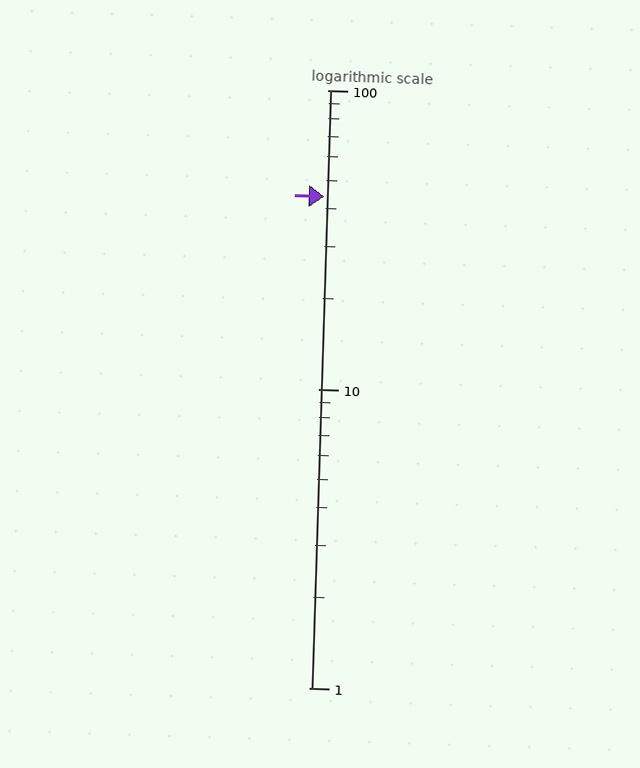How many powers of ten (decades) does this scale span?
The scale spans 2 decades, from 1 to 100.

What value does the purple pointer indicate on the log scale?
The pointer indicates approximately 44.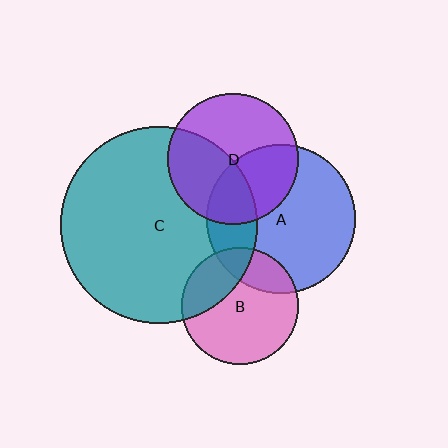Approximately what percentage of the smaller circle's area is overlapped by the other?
Approximately 25%.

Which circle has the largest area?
Circle C (teal).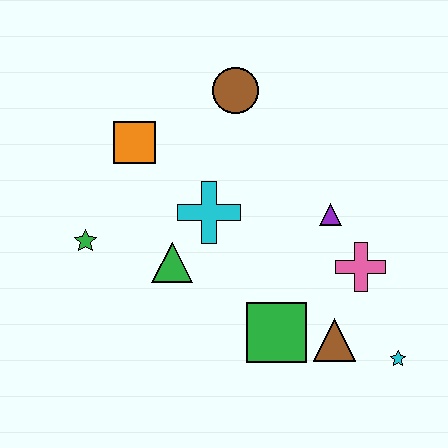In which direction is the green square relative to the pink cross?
The green square is to the left of the pink cross.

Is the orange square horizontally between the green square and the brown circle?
No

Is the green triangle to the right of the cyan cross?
No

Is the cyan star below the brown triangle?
Yes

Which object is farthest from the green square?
The brown circle is farthest from the green square.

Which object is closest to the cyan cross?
The green triangle is closest to the cyan cross.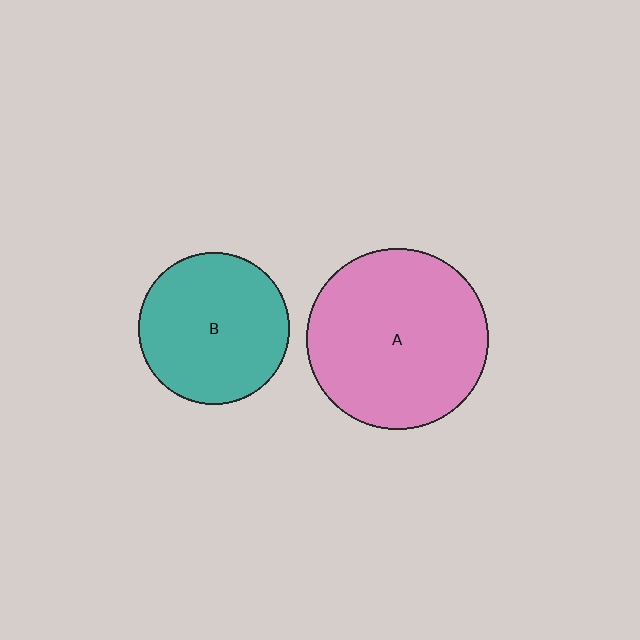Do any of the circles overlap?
No, none of the circles overlap.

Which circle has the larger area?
Circle A (pink).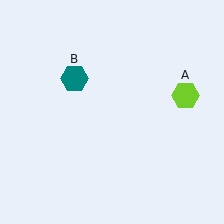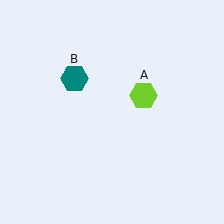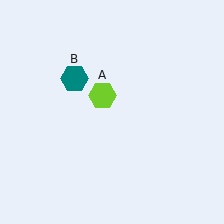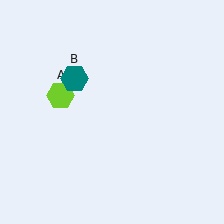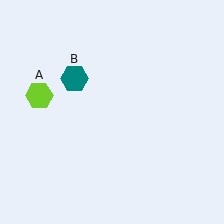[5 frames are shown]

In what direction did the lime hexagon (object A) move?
The lime hexagon (object A) moved left.